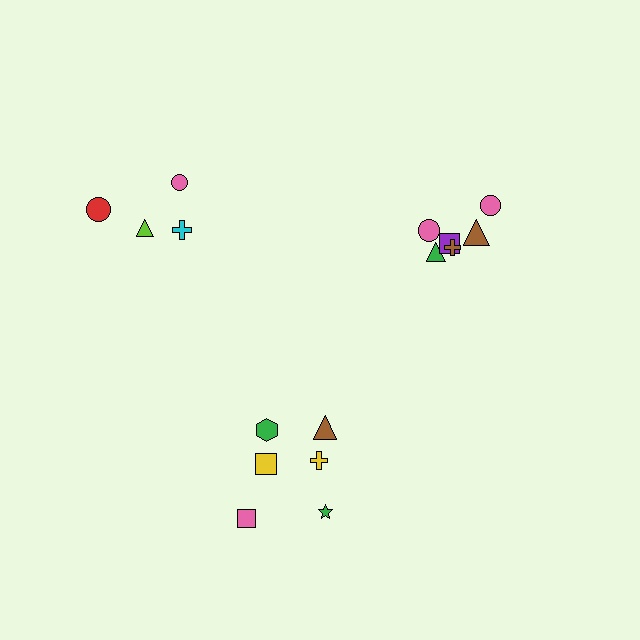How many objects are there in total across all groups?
There are 16 objects.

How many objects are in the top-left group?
There are 4 objects.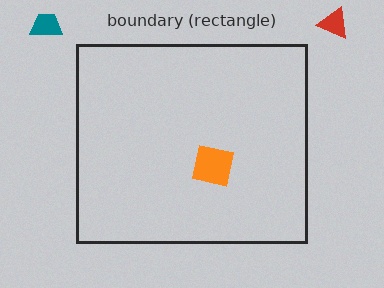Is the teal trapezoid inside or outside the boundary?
Outside.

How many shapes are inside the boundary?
1 inside, 2 outside.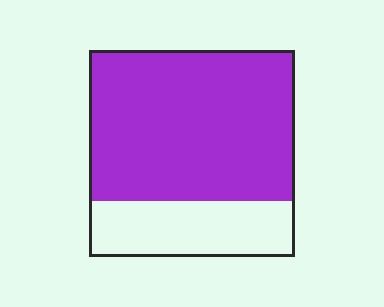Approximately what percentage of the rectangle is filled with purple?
Approximately 75%.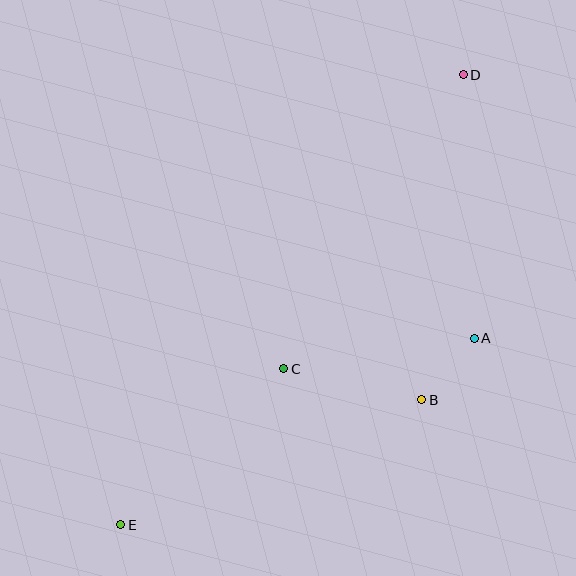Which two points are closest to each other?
Points A and B are closest to each other.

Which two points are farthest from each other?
Points D and E are farthest from each other.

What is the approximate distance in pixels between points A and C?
The distance between A and C is approximately 193 pixels.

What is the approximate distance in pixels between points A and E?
The distance between A and E is approximately 399 pixels.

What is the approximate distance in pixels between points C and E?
The distance between C and E is approximately 225 pixels.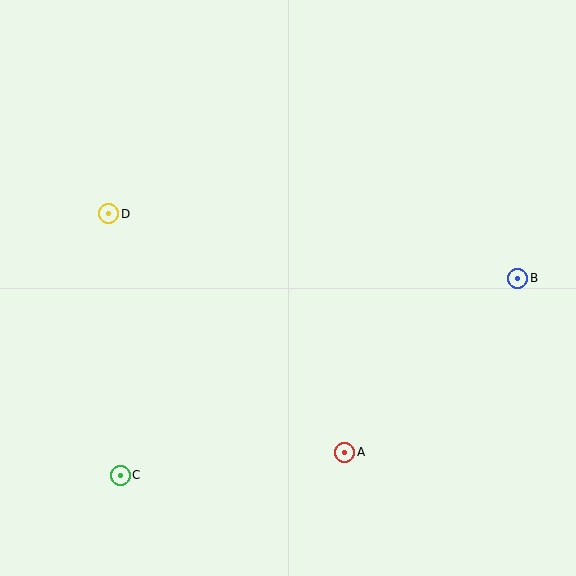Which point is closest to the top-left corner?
Point D is closest to the top-left corner.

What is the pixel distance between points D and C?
The distance between D and C is 262 pixels.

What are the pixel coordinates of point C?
Point C is at (120, 475).